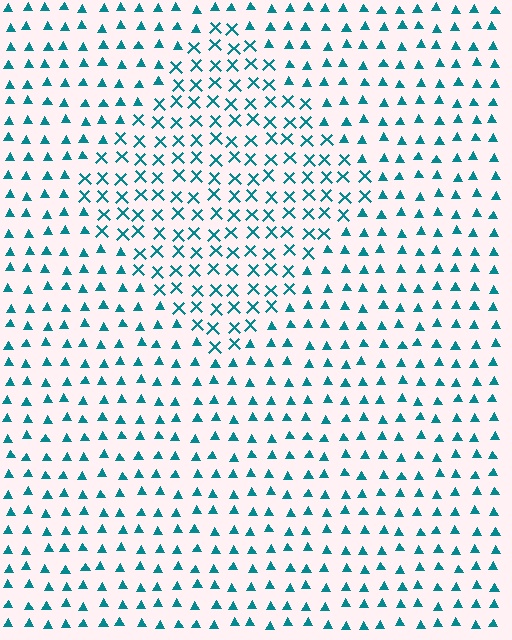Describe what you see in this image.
The image is filled with small teal elements arranged in a uniform grid. A diamond-shaped region contains X marks, while the surrounding area contains triangles. The boundary is defined purely by the change in element shape.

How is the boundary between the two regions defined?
The boundary is defined by a change in element shape: X marks inside vs. triangles outside. All elements share the same color and spacing.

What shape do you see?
I see a diamond.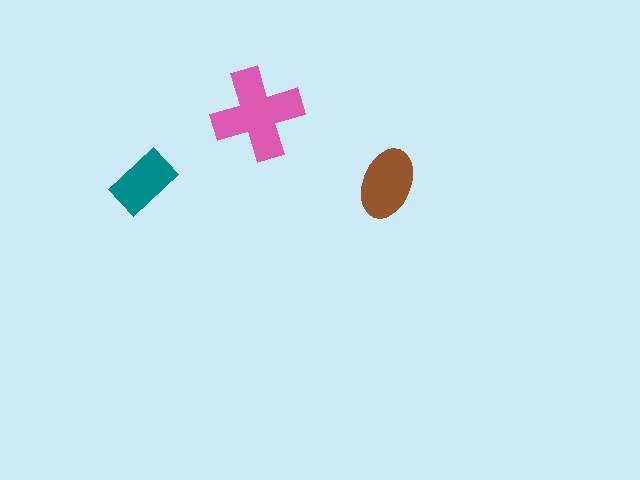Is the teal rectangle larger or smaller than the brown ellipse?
Smaller.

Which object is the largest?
The pink cross.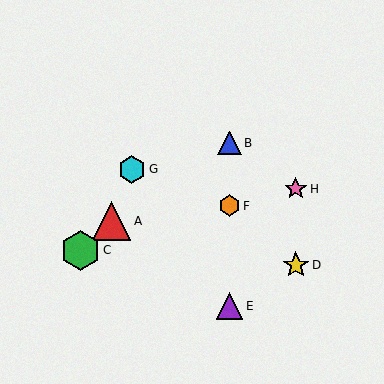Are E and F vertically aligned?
Yes, both are at x≈230.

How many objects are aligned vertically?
3 objects (B, E, F) are aligned vertically.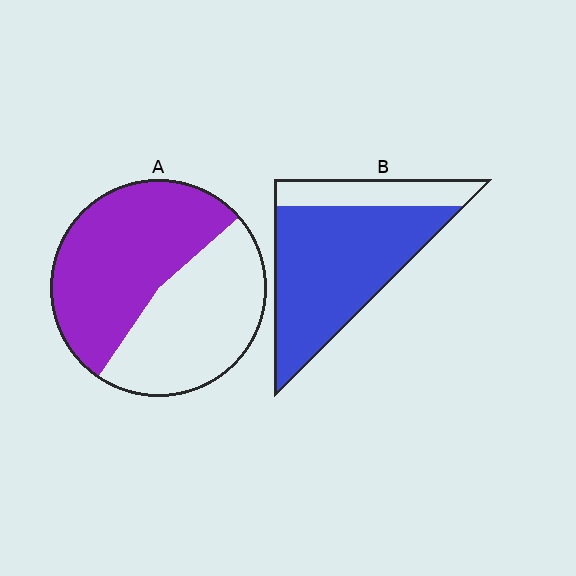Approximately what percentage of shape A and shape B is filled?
A is approximately 55% and B is approximately 75%.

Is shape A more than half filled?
Yes.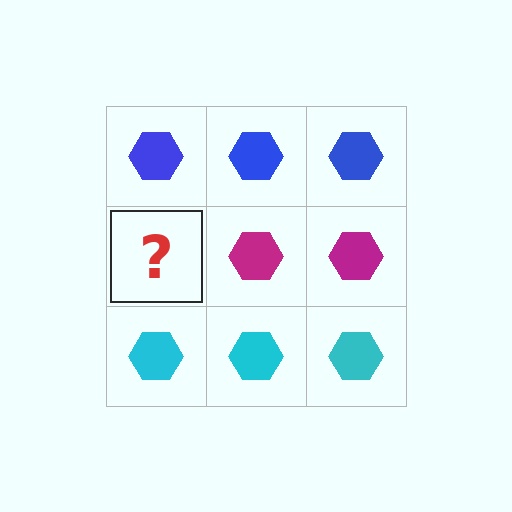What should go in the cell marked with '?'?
The missing cell should contain a magenta hexagon.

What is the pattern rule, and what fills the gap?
The rule is that each row has a consistent color. The gap should be filled with a magenta hexagon.